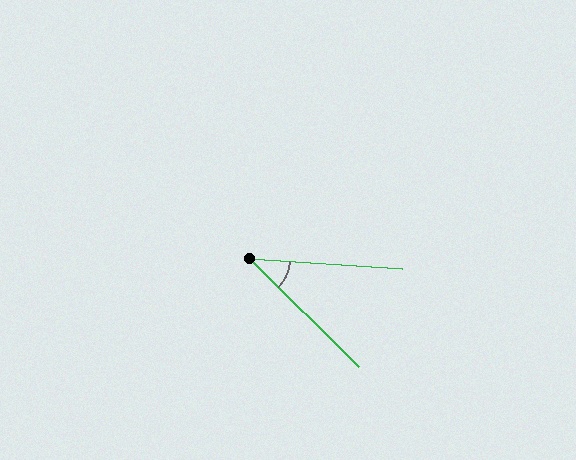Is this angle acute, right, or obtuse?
It is acute.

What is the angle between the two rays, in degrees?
Approximately 41 degrees.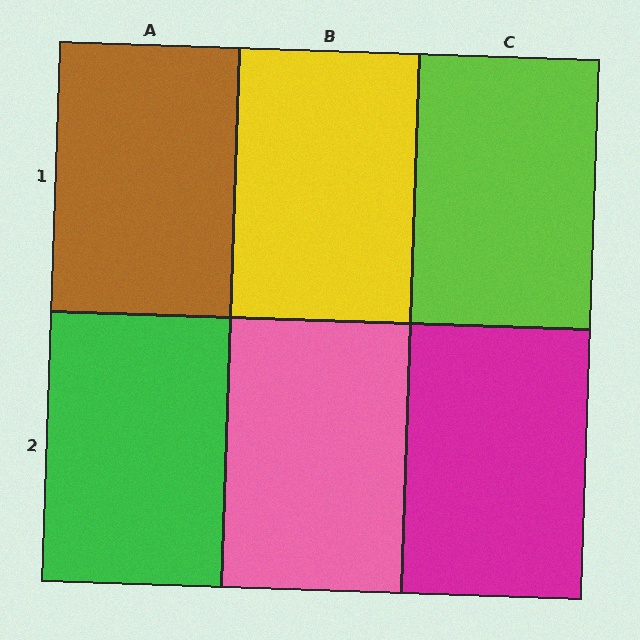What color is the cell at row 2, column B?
Pink.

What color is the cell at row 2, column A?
Green.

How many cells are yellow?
1 cell is yellow.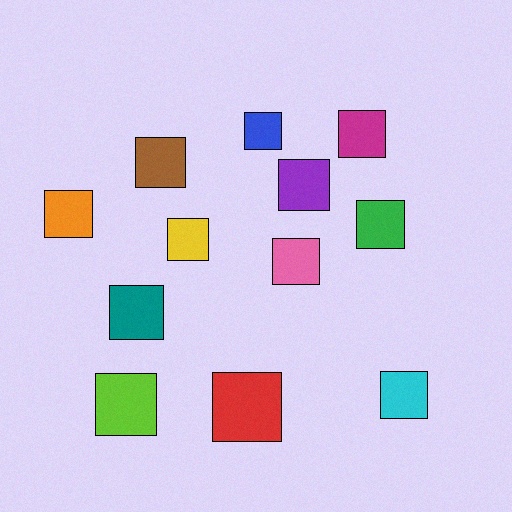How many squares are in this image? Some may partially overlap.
There are 12 squares.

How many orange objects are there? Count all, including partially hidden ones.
There is 1 orange object.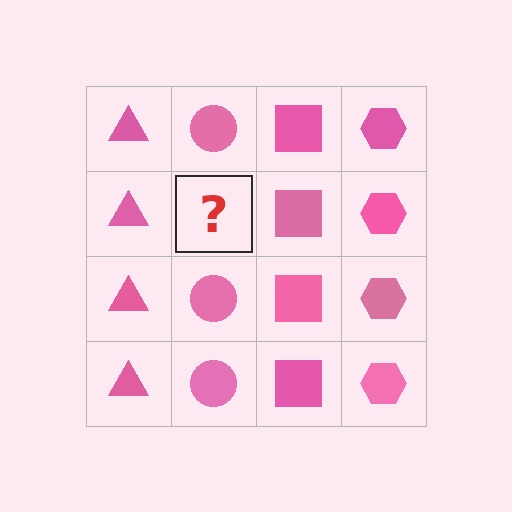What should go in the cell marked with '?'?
The missing cell should contain a pink circle.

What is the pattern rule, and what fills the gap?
The rule is that each column has a consistent shape. The gap should be filled with a pink circle.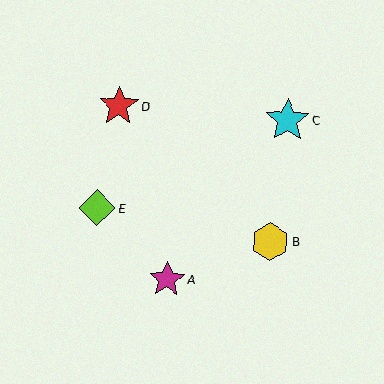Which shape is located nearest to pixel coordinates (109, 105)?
The red star (labeled D) at (119, 106) is nearest to that location.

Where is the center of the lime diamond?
The center of the lime diamond is at (97, 208).